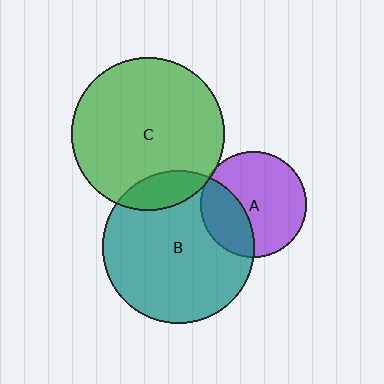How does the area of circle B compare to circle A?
Approximately 2.1 times.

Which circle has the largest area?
Circle C (green).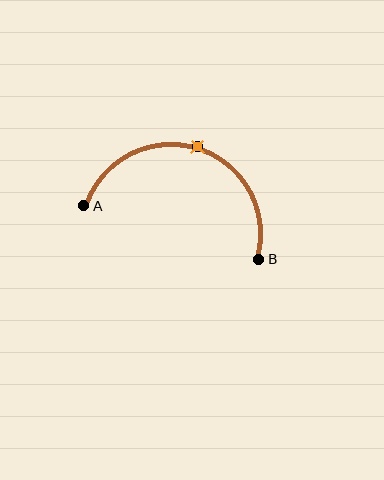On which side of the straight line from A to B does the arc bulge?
The arc bulges above the straight line connecting A and B.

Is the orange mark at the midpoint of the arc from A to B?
Yes. The orange mark lies on the arc at equal arc-length from both A and B — it is the arc midpoint.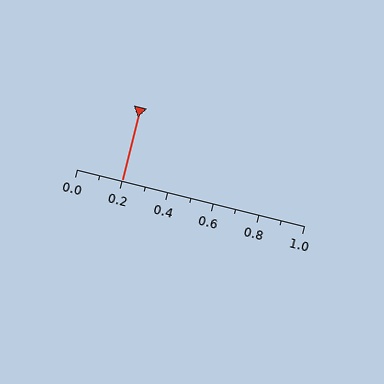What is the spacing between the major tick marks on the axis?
The major ticks are spaced 0.2 apart.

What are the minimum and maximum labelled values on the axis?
The axis runs from 0.0 to 1.0.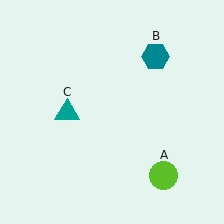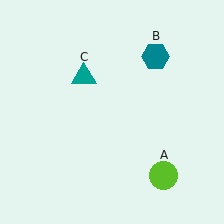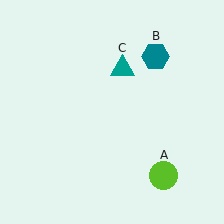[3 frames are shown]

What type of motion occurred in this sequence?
The teal triangle (object C) rotated clockwise around the center of the scene.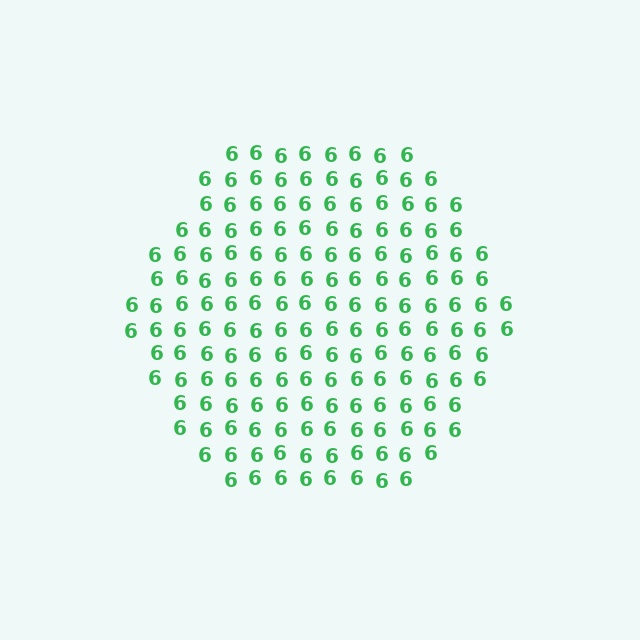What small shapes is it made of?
It is made of small digit 6's.